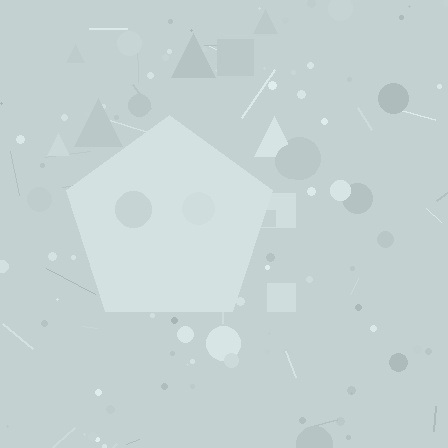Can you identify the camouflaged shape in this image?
The camouflaged shape is a pentagon.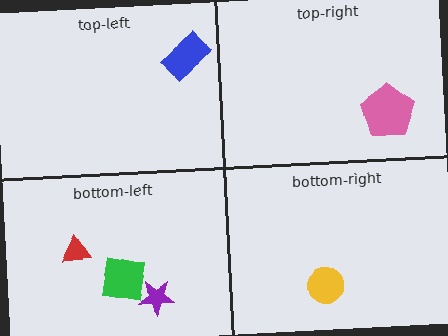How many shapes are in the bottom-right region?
1.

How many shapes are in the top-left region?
1.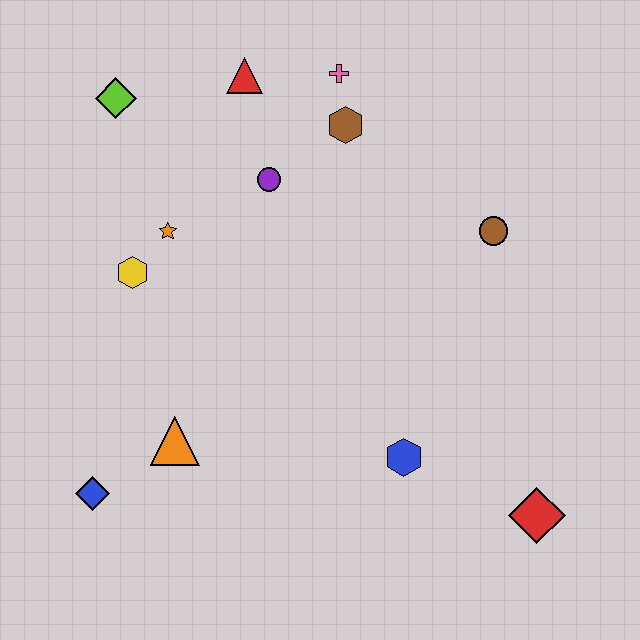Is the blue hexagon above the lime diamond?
No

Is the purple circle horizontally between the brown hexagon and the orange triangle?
Yes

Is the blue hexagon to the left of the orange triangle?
No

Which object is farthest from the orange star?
The red diamond is farthest from the orange star.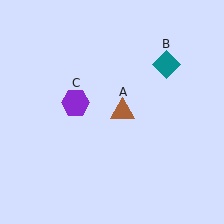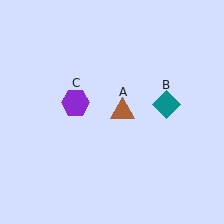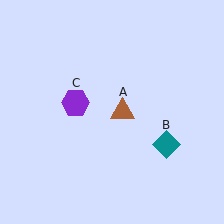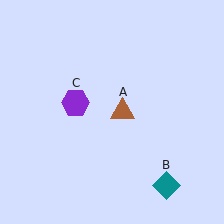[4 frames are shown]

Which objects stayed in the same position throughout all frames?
Brown triangle (object A) and purple hexagon (object C) remained stationary.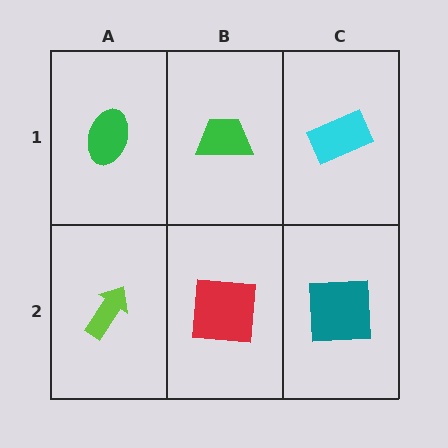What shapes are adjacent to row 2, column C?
A cyan rectangle (row 1, column C), a red square (row 2, column B).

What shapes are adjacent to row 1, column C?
A teal square (row 2, column C), a green trapezoid (row 1, column B).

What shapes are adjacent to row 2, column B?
A green trapezoid (row 1, column B), a lime arrow (row 2, column A), a teal square (row 2, column C).